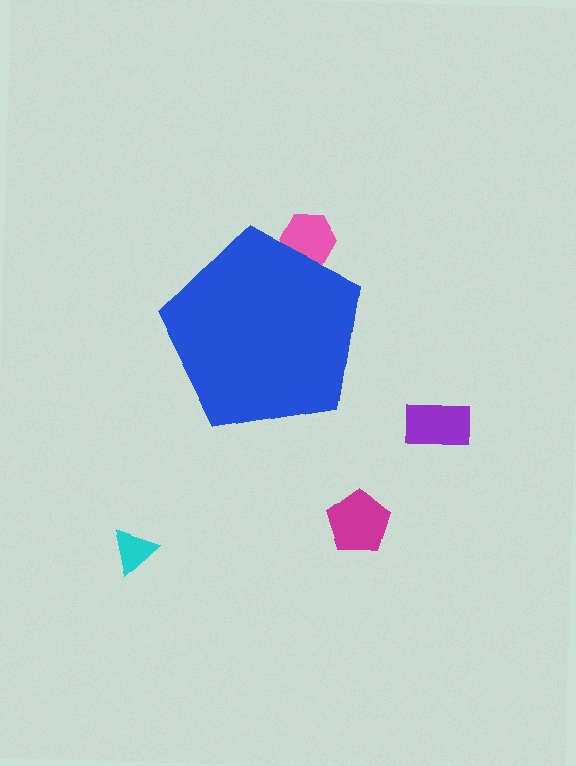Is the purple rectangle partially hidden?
No, the purple rectangle is fully visible.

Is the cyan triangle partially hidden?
No, the cyan triangle is fully visible.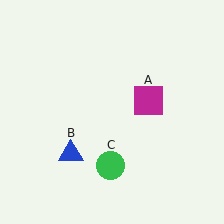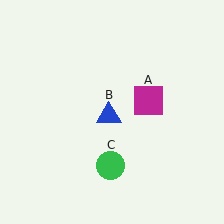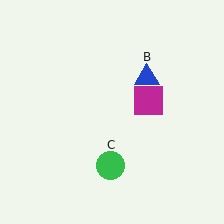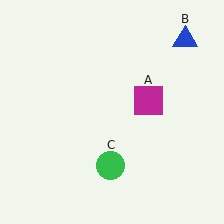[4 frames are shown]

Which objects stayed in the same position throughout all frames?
Magenta square (object A) and green circle (object C) remained stationary.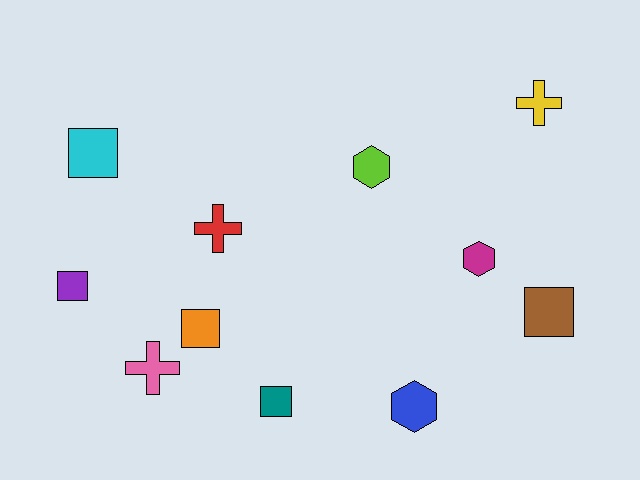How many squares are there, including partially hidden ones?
There are 5 squares.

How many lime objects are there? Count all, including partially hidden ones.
There is 1 lime object.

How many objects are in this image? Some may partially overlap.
There are 11 objects.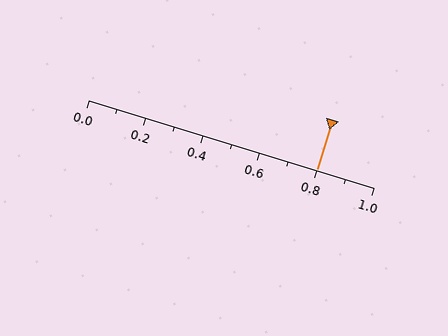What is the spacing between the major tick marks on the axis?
The major ticks are spaced 0.2 apart.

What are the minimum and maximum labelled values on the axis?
The axis runs from 0.0 to 1.0.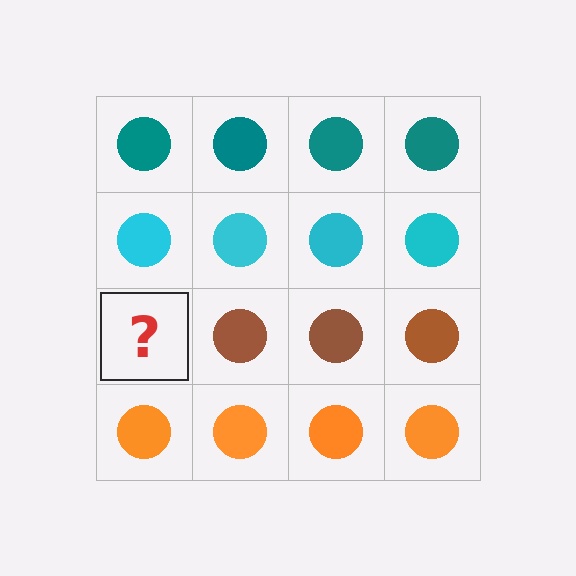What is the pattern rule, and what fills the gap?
The rule is that each row has a consistent color. The gap should be filled with a brown circle.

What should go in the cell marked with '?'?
The missing cell should contain a brown circle.